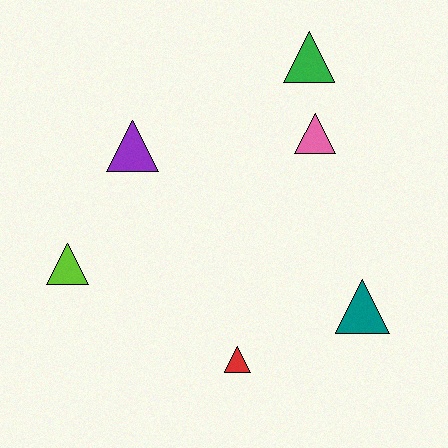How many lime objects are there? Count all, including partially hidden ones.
There is 1 lime object.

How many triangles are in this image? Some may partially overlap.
There are 6 triangles.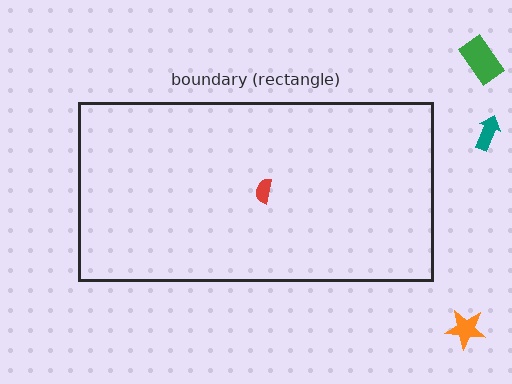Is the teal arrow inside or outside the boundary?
Outside.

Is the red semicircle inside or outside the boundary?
Inside.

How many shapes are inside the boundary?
1 inside, 3 outside.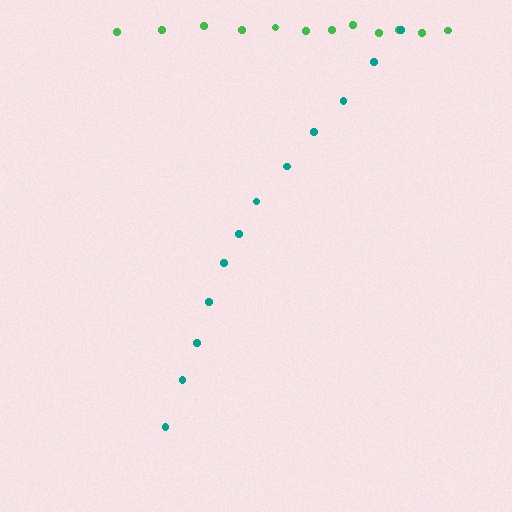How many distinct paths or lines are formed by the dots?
There are 2 distinct paths.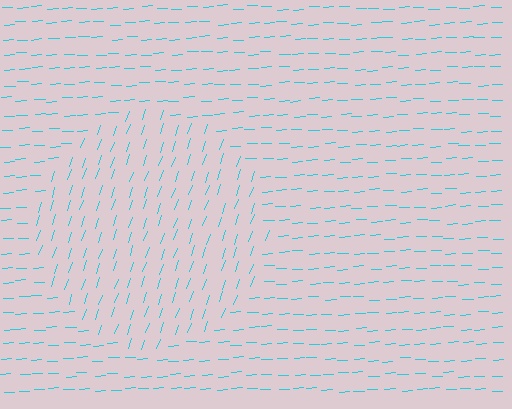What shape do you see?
I see a circle.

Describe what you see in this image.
The image is filled with small cyan line segments. A circle region in the image has lines oriented differently from the surrounding lines, creating a visible texture boundary.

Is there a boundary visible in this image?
Yes, there is a texture boundary formed by a change in line orientation.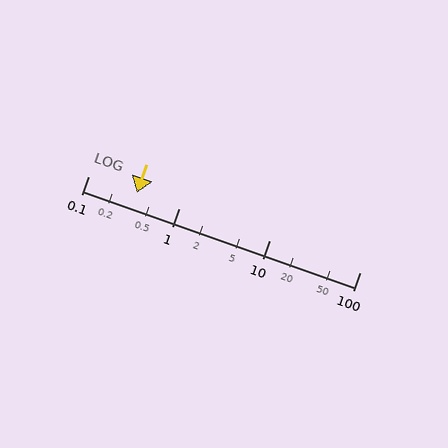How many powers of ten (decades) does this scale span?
The scale spans 3 decades, from 0.1 to 100.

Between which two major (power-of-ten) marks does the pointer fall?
The pointer is between 0.1 and 1.